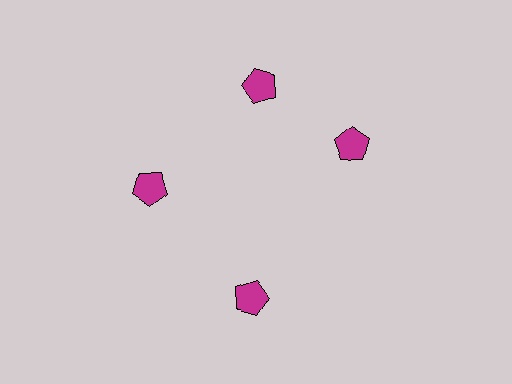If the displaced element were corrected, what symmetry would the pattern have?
It would have 4-fold rotational symmetry — the pattern would map onto itself every 90 degrees.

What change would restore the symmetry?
The symmetry would be restored by rotating it back into even spacing with its neighbors so that all 4 pentagons sit at equal angles and equal distance from the center.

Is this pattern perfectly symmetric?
No. The 4 magenta pentagons are arranged in a ring, but one element near the 3 o'clock position is rotated out of alignment along the ring, breaking the 4-fold rotational symmetry.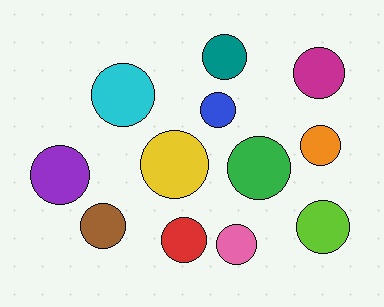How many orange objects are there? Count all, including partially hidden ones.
There is 1 orange object.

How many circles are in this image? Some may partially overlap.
There are 12 circles.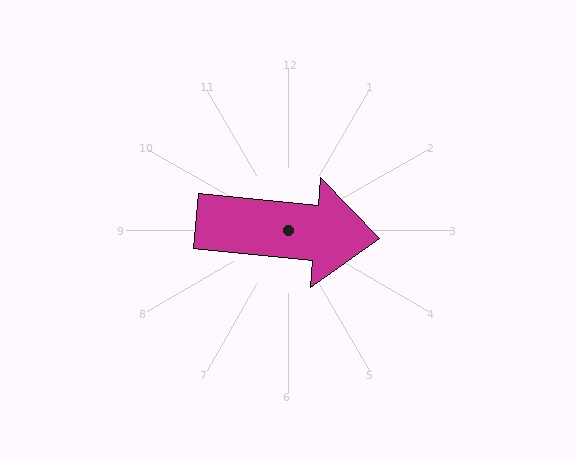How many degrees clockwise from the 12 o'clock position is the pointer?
Approximately 96 degrees.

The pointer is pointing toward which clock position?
Roughly 3 o'clock.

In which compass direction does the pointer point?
East.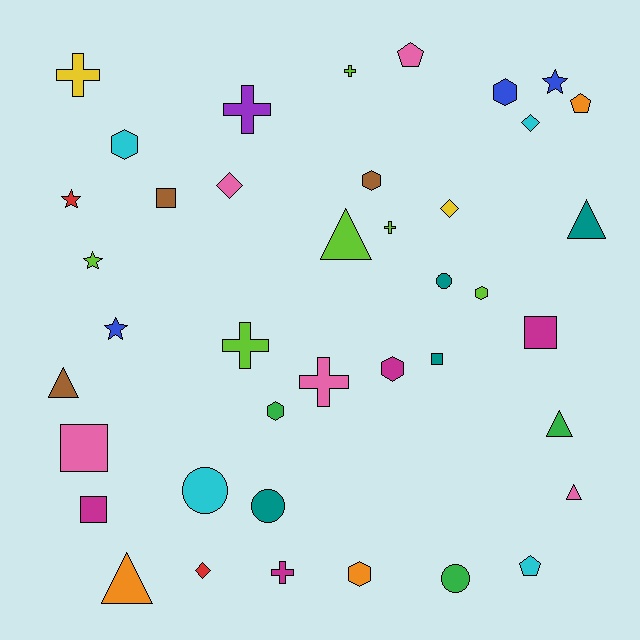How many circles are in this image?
There are 4 circles.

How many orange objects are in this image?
There are 3 orange objects.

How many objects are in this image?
There are 40 objects.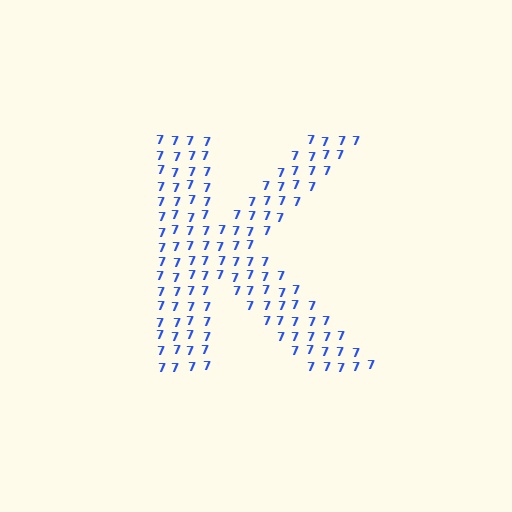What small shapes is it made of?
It is made of small digit 7's.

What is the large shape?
The large shape is the letter K.